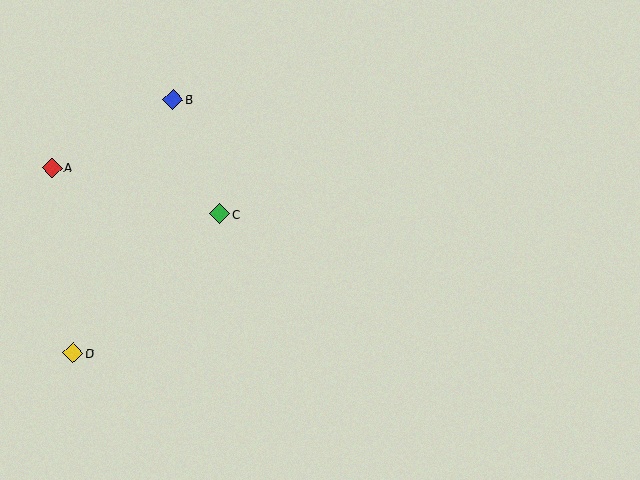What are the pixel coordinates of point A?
Point A is at (52, 168).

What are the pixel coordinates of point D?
Point D is at (73, 353).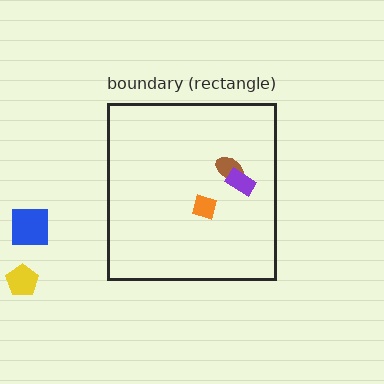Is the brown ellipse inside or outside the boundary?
Inside.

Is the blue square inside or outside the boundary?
Outside.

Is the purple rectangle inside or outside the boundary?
Inside.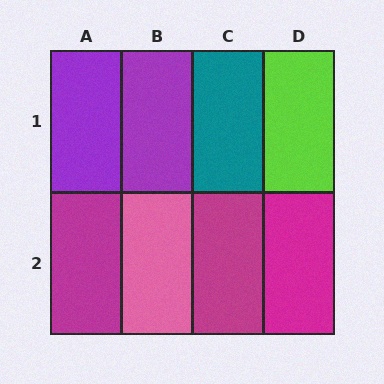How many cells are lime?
1 cell is lime.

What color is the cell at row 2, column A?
Magenta.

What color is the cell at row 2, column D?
Magenta.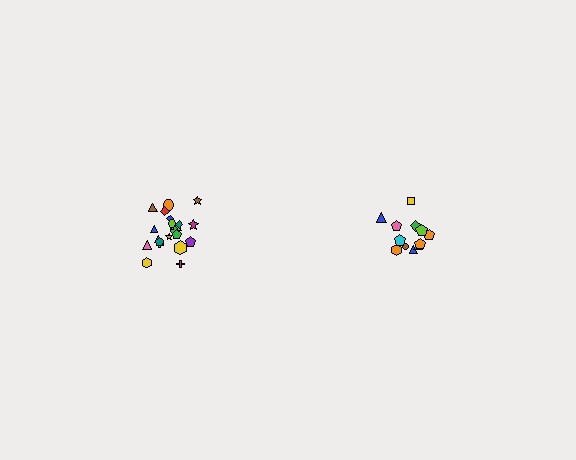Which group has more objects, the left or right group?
The left group.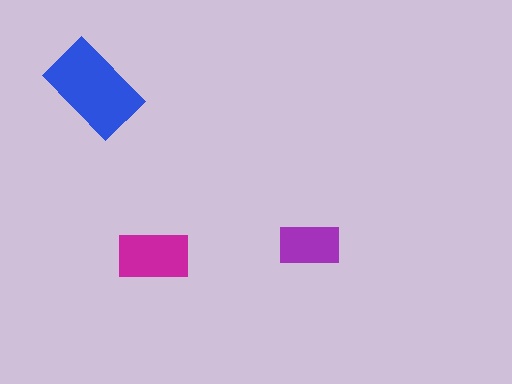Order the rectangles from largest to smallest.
the blue one, the magenta one, the purple one.